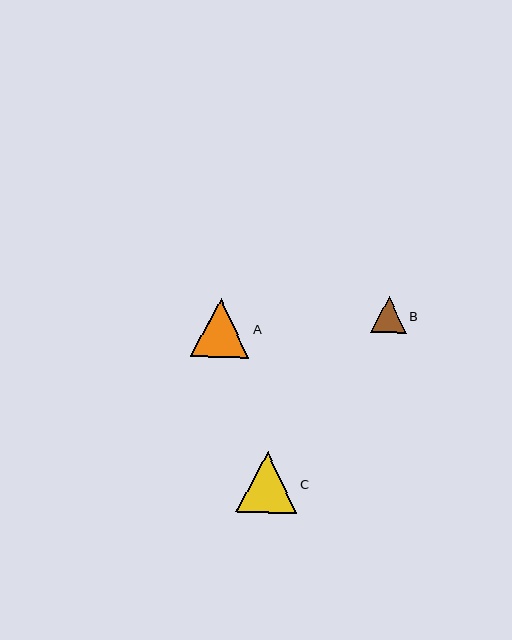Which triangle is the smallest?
Triangle B is the smallest with a size of approximately 36 pixels.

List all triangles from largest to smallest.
From largest to smallest: C, A, B.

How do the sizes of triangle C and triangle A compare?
Triangle C and triangle A are approximately the same size.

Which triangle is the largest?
Triangle C is the largest with a size of approximately 60 pixels.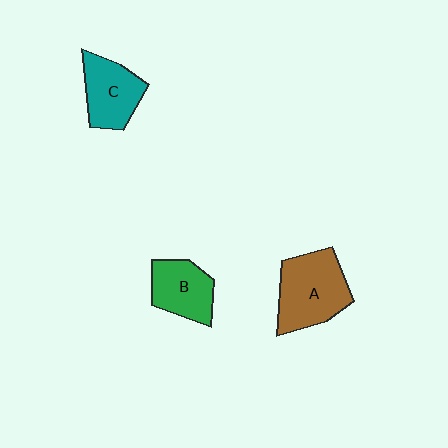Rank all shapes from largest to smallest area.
From largest to smallest: A (brown), C (teal), B (green).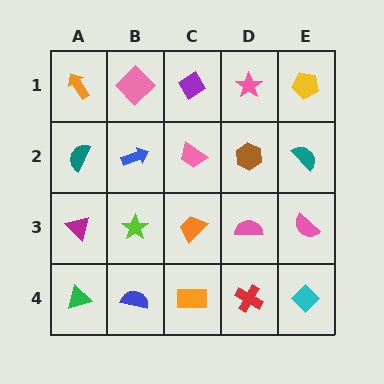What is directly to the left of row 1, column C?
A pink diamond.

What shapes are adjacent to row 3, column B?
A blue arrow (row 2, column B), a blue semicircle (row 4, column B), a magenta triangle (row 3, column A), an orange trapezoid (row 3, column C).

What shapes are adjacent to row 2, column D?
A pink star (row 1, column D), a pink semicircle (row 3, column D), a pink trapezoid (row 2, column C), a teal semicircle (row 2, column E).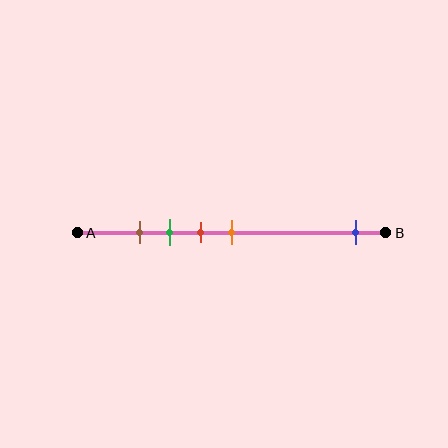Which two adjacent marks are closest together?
The brown and green marks are the closest adjacent pair.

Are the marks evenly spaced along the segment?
No, the marks are not evenly spaced.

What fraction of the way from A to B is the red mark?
The red mark is approximately 40% (0.4) of the way from A to B.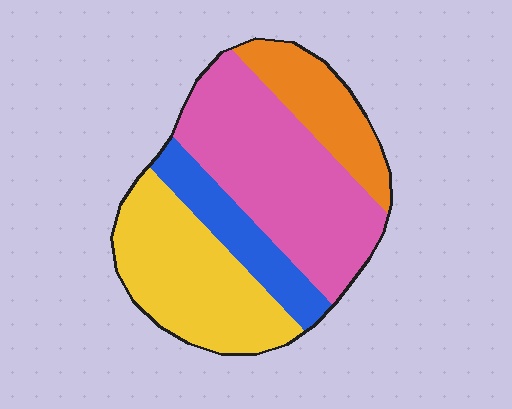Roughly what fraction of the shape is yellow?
Yellow takes up about one third (1/3) of the shape.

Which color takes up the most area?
Pink, at roughly 40%.